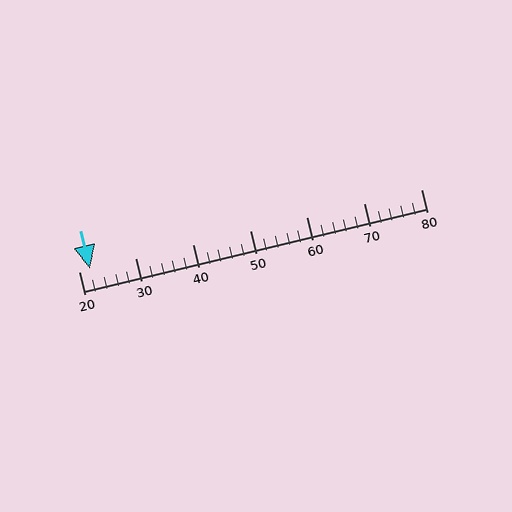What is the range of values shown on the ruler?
The ruler shows values from 20 to 80.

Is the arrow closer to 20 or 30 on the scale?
The arrow is closer to 20.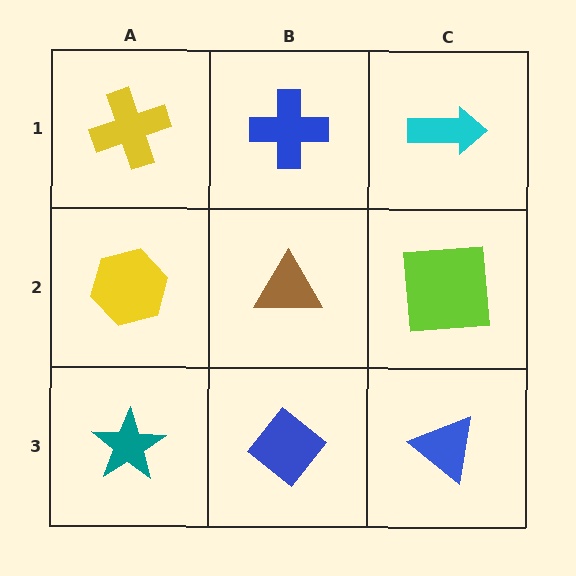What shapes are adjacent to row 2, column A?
A yellow cross (row 1, column A), a teal star (row 3, column A), a brown triangle (row 2, column B).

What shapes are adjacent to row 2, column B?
A blue cross (row 1, column B), a blue diamond (row 3, column B), a yellow hexagon (row 2, column A), a lime square (row 2, column C).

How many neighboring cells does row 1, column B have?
3.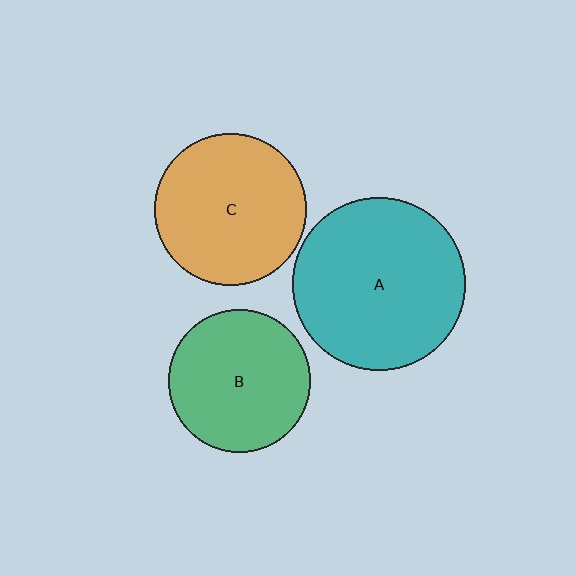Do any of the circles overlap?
No, none of the circles overlap.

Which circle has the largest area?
Circle A (teal).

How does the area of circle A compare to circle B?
Approximately 1.5 times.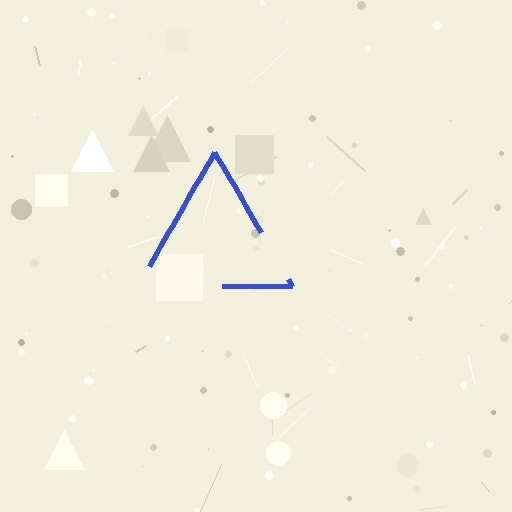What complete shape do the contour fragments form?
The contour fragments form a triangle.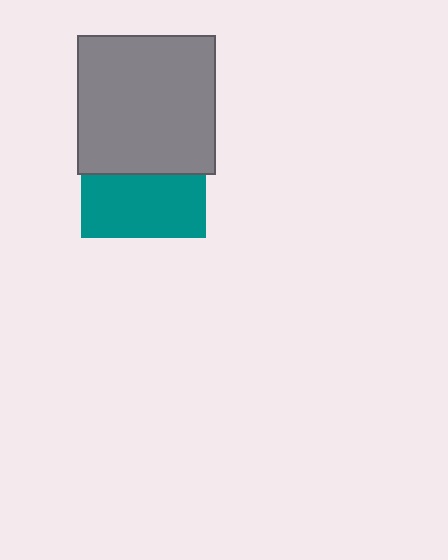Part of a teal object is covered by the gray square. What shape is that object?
It is a square.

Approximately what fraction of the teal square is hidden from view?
Roughly 50% of the teal square is hidden behind the gray square.